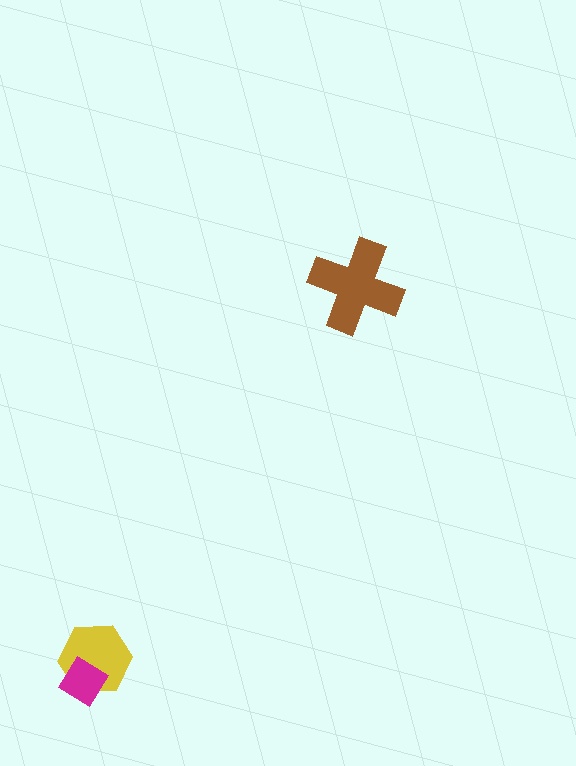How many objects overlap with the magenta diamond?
1 object overlaps with the magenta diamond.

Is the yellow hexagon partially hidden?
Yes, it is partially covered by another shape.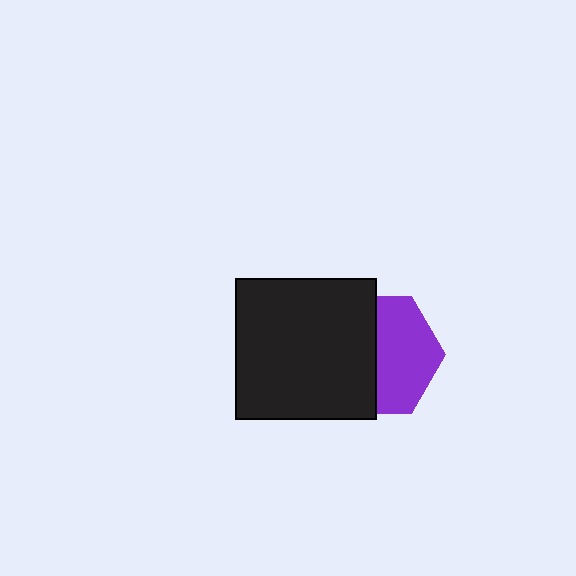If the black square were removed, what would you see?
You would see the complete purple hexagon.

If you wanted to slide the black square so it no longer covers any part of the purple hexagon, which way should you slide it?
Slide it left — that is the most direct way to separate the two shapes.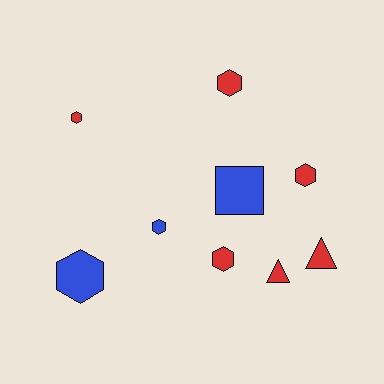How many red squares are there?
There are no red squares.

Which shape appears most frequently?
Hexagon, with 6 objects.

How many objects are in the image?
There are 9 objects.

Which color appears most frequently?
Red, with 6 objects.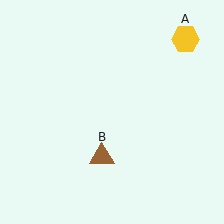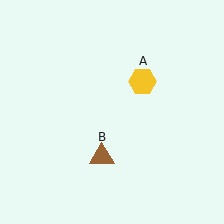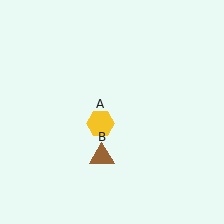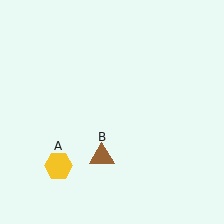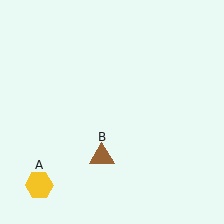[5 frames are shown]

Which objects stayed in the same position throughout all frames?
Brown triangle (object B) remained stationary.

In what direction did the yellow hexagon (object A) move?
The yellow hexagon (object A) moved down and to the left.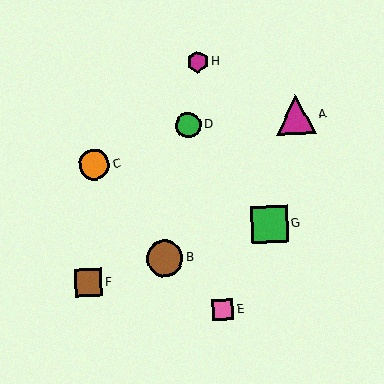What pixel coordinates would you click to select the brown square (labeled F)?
Click at (88, 283) to select the brown square F.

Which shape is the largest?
The magenta triangle (labeled A) is the largest.